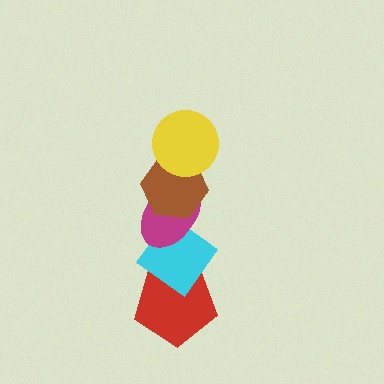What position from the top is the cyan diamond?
The cyan diamond is 4th from the top.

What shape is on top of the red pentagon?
The cyan diamond is on top of the red pentagon.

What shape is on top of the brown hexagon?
The yellow circle is on top of the brown hexagon.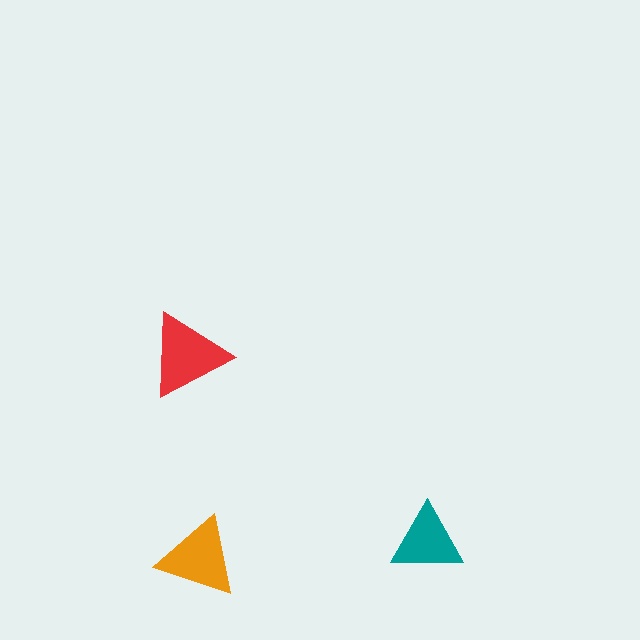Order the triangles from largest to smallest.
the red one, the orange one, the teal one.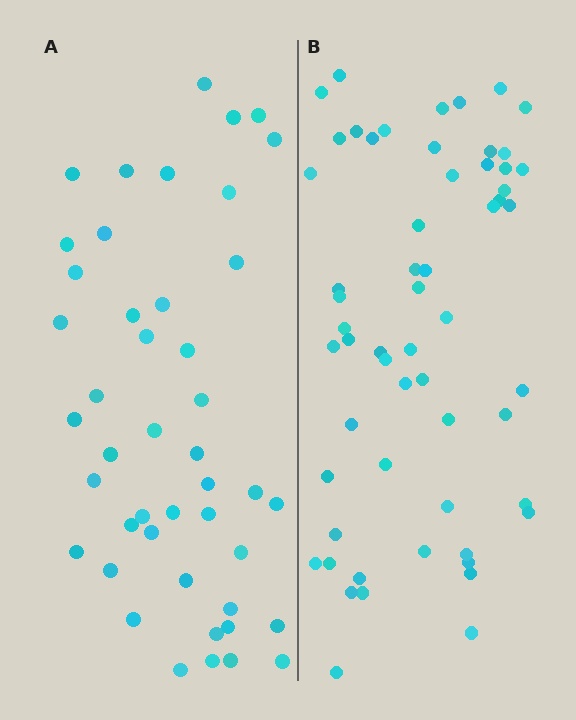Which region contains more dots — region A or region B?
Region B (the right region) has more dots.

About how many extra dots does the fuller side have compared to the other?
Region B has approximately 15 more dots than region A.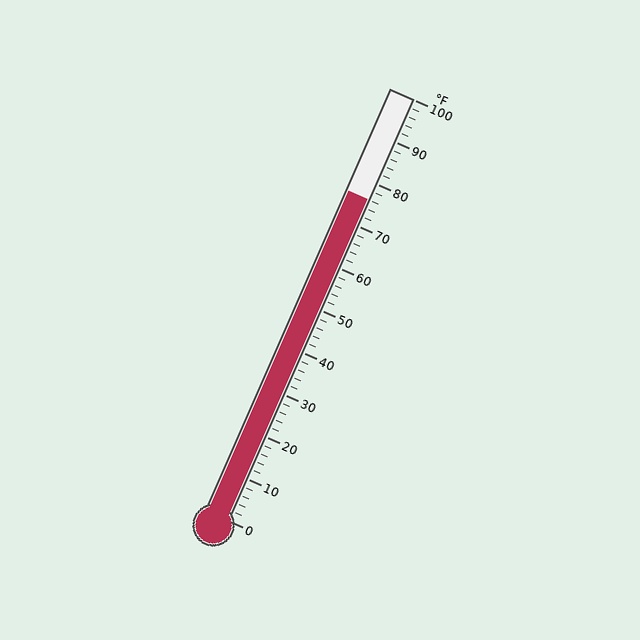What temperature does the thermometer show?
The thermometer shows approximately 76°F.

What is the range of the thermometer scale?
The thermometer scale ranges from 0°F to 100°F.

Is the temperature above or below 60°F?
The temperature is above 60°F.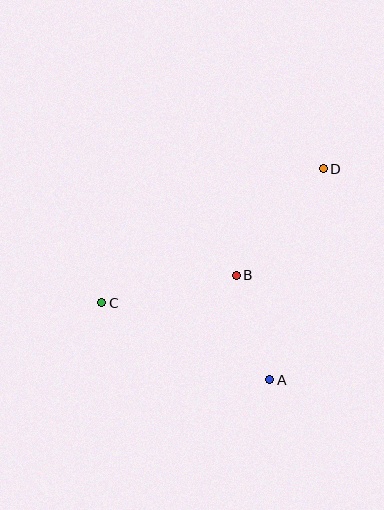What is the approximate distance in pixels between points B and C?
The distance between B and C is approximately 137 pixels.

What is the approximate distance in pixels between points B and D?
The distance between B and D is approximately 137 pixels.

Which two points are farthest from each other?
Points C and D are farthest from each other.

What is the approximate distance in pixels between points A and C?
The distance between A and C is approximately 185 pixels.